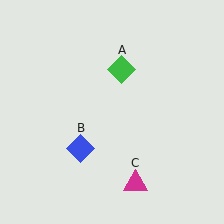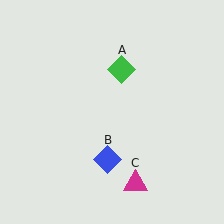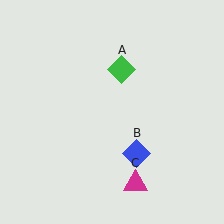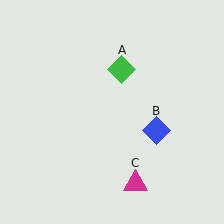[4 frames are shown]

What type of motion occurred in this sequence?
The blue diamond (object B) rotated counterclockwise around the center of the scene.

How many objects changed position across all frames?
1 object changed position: blue diamond (object B).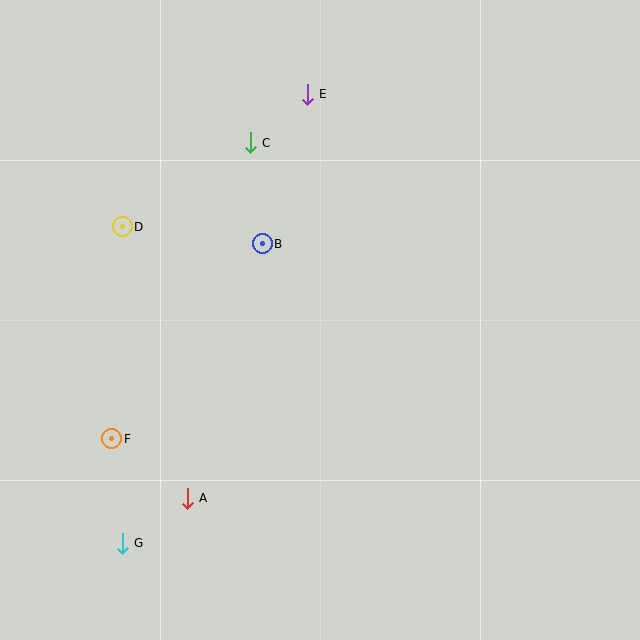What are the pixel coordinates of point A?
Point A is at (187, 498).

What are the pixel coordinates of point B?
Point B is at (262, 244).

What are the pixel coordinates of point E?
Point E is at (307, 94).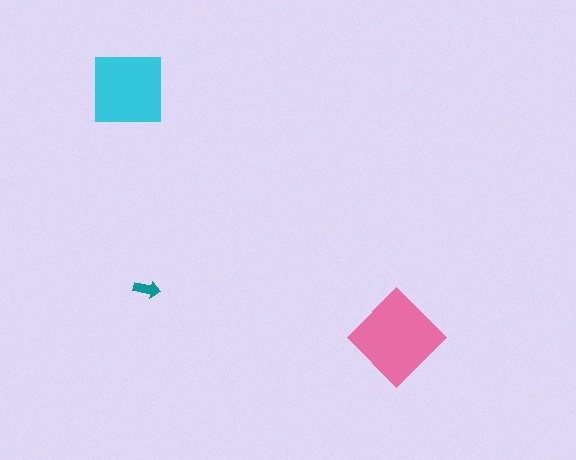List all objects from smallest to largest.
The teal arrow, the cyan square, the pink diamond.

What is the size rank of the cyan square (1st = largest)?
2nd.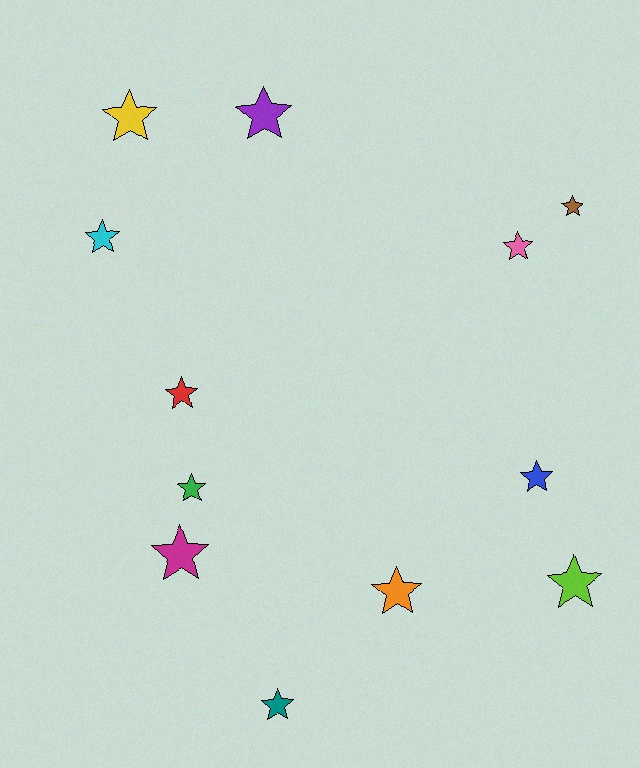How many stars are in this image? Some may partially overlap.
There are 12 stars.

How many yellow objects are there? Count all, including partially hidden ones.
There is 1 yellow object.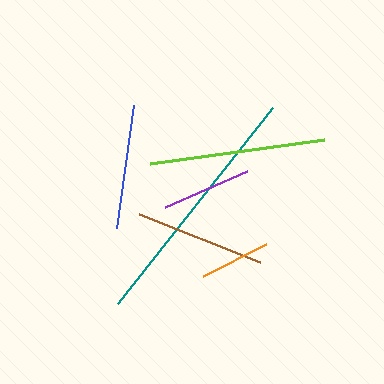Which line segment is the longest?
The teal line is the longest at approximately 250 pixels.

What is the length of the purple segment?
The purple segment is approximately 90 pixels long.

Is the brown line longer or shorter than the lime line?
The lime line is longer than the brown line.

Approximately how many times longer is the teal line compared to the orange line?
The teal line is approximately 3.5 times the length of the orange line.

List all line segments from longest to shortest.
From longest to shortest: teal, lime, brown, blue, purple, orange.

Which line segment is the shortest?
The orange line is the shortest at approximately 71 pixels.